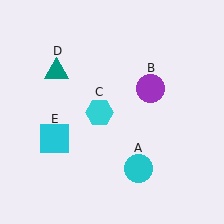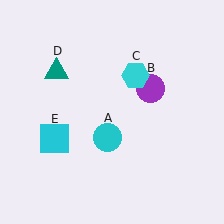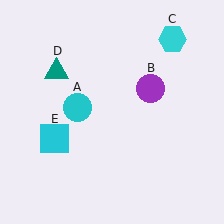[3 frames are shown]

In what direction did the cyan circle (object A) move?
The cyan circle (object A) moved up and to the left.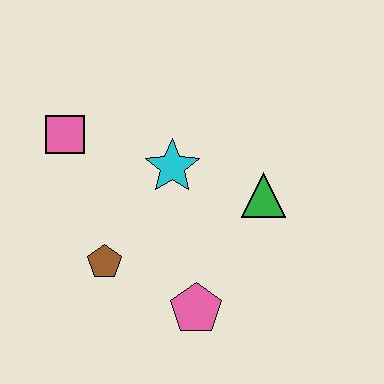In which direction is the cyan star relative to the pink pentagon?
The cyan star is above the pink pentagon.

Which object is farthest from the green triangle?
The pink square is farthest from the green triangle.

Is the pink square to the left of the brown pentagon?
Yes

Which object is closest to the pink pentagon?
The brown pentagon is closest to the pink pentagon.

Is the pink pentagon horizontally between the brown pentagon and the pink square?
No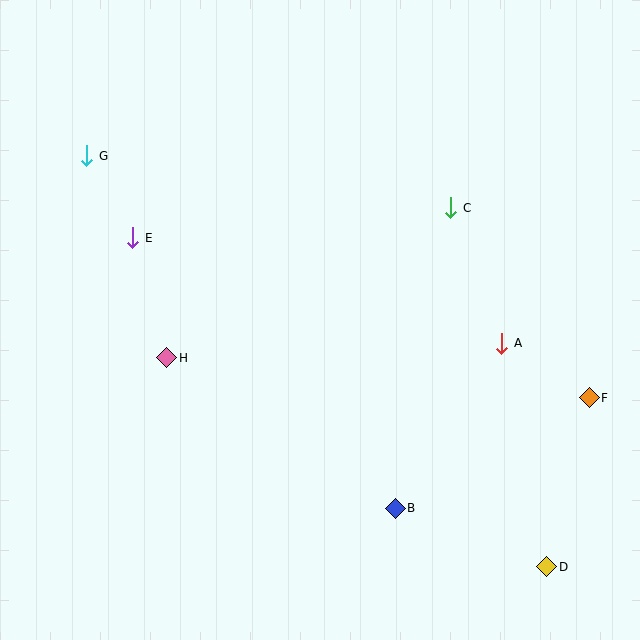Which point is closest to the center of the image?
Point H at (167, 358) is closest to the center.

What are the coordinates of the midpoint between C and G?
The midpoint between C and G is at (269, 182).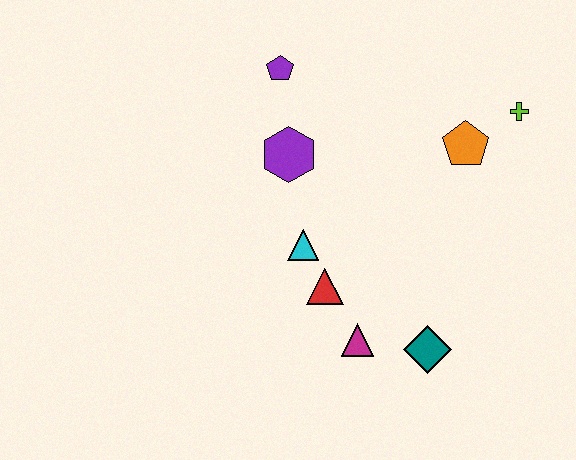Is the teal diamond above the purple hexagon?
No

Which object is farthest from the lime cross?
The magenta triangle is farthest from the lime cross.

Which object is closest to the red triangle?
The cyan triangle is closest to the red triangle.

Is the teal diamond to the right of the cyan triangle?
Yes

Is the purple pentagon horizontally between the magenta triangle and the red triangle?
No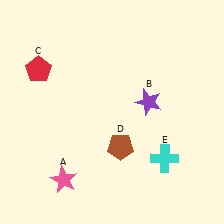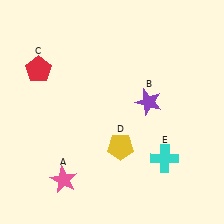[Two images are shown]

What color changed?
The pentagon (D) changed from brown in Image 1 to yellow in Image 2.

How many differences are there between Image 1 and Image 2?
There is 1 difference between the two images.